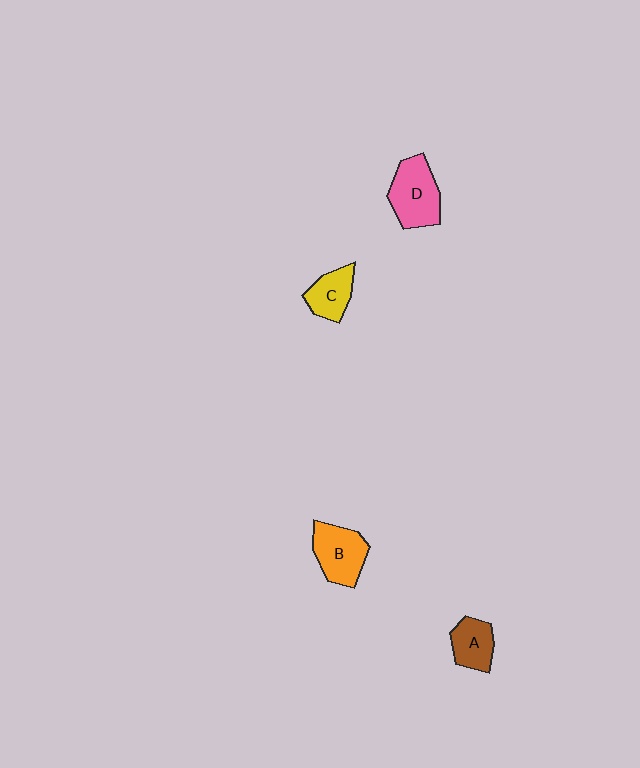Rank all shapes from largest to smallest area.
From largest to smallest: D (pink), B (orange), A (brown), C (yellow).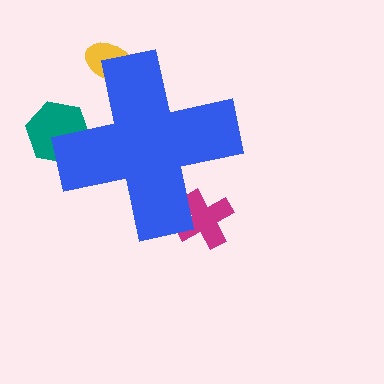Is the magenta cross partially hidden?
Yes, the magenta cross is partially hidden behind the blue cross.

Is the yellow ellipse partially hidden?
Yes, the yellow ellipse is partially hidden behind the blue cross.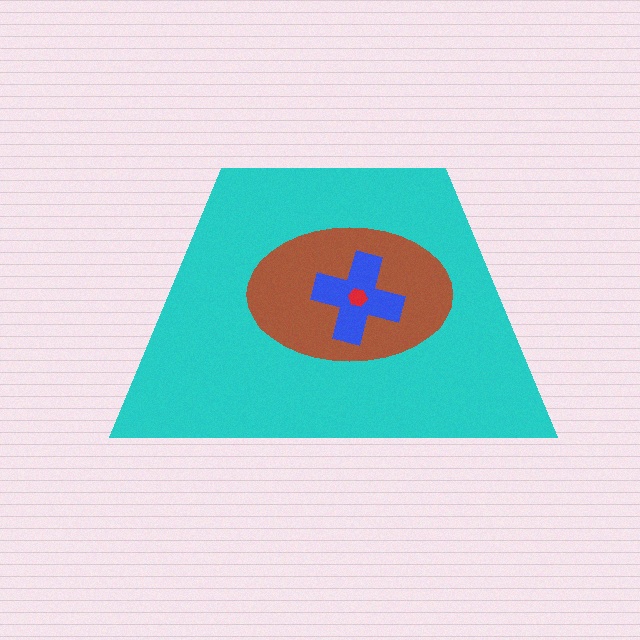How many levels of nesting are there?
4.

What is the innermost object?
The red hexagon.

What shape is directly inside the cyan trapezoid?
The brown ellipse.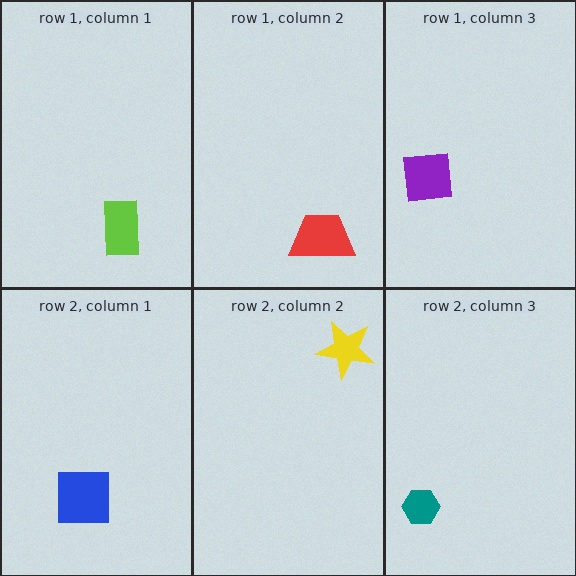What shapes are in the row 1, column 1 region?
The lime rectangle.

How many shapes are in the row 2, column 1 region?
1.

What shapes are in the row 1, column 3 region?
The purple square.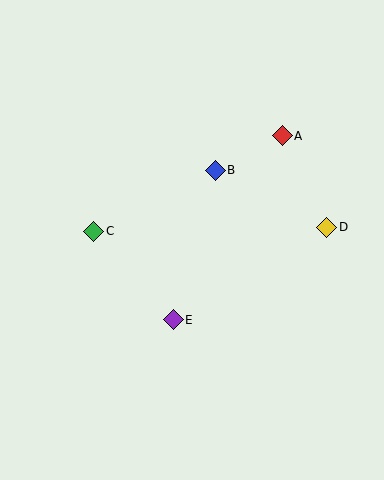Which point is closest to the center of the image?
Point B at (215, 170) is closest to the center.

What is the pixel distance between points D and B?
The distance between D and B is 125 pixels.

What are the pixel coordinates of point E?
Point E is at (173, 320).